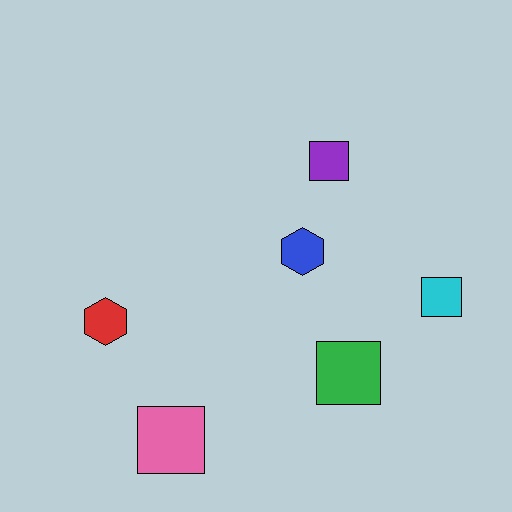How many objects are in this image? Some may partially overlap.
There are 6 objects.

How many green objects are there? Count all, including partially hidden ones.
There is 1 green object.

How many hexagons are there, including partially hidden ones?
There are 2 hexagons.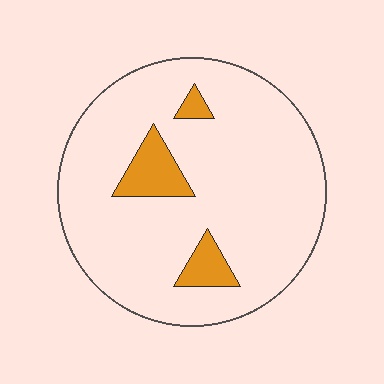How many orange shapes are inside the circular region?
3.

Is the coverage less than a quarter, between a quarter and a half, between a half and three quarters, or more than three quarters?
Less than a quarter.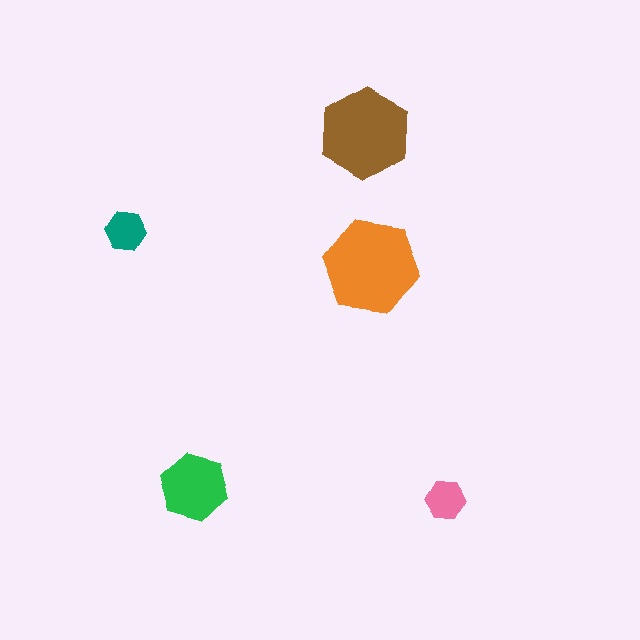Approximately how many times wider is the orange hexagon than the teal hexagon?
About 2.5 times wider.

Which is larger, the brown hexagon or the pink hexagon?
The brown one.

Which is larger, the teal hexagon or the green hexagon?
The green one.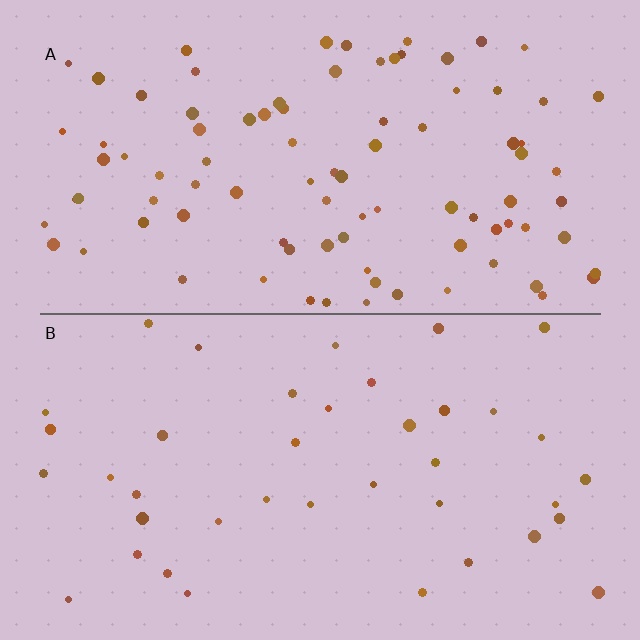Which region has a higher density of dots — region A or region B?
A (the top).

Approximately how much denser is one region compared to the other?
Approximately 2.3× — region A over region B.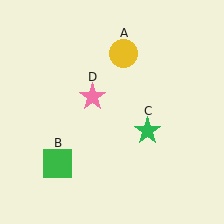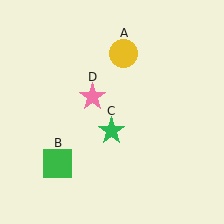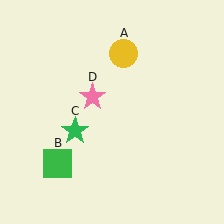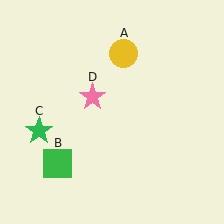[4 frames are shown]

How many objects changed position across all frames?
1 object changed position: green star (object C).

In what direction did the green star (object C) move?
The green star (object C) moved left.